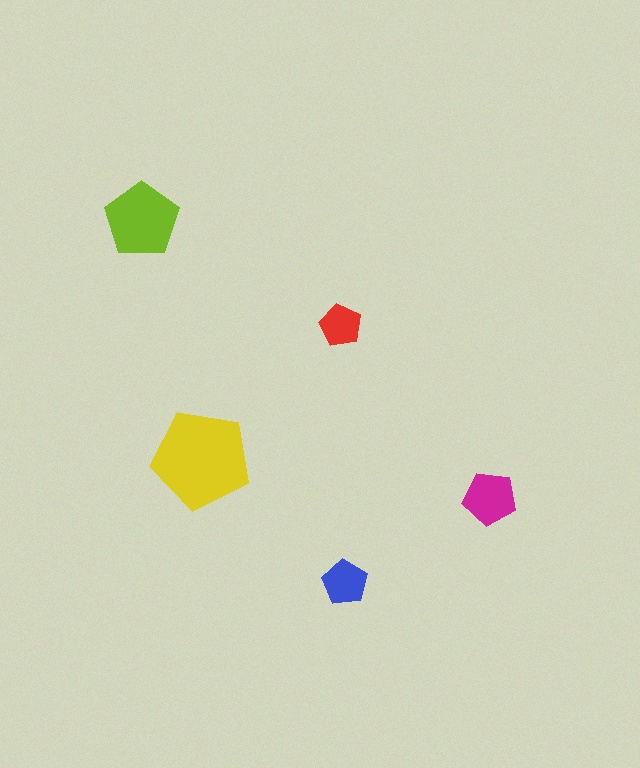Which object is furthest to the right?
The magenta pentagon is rightmost.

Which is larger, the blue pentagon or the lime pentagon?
The lime one.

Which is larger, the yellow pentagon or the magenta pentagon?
The yellow one.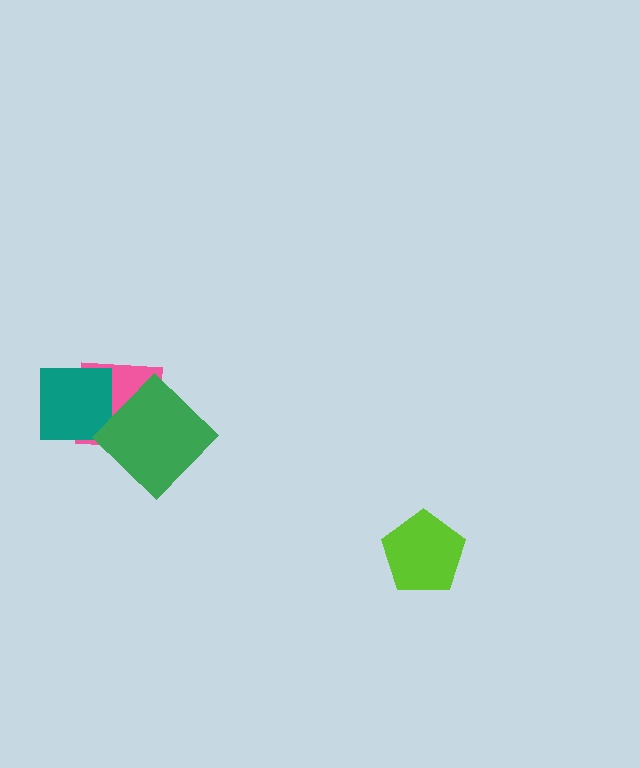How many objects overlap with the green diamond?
1 object overlaps with the green diamond.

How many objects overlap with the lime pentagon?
0 objects overlap with the lime pentagon.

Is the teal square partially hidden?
No, no other shape covers it.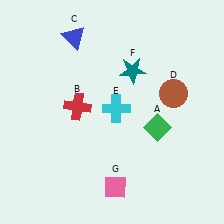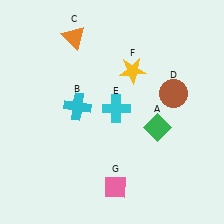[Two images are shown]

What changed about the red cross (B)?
In Image 1, B is red. In Image 2, it changed to cyan.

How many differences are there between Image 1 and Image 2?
There are 3 differences between the two images.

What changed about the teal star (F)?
In Image 1, F is teal. In Image 2, it changed to yellow.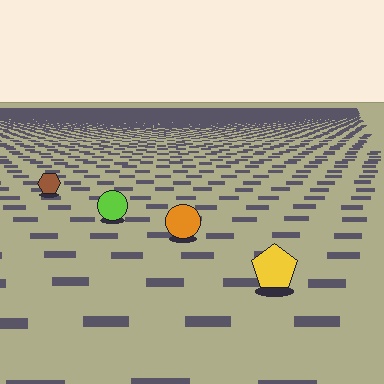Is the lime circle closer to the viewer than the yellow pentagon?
No. The yellow pentagon is closer — you can tell from the texture gradient: the ground texture is coarser near it.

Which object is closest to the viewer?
The yellow pentagon is closest. The texture marks near it are larger and more spread out.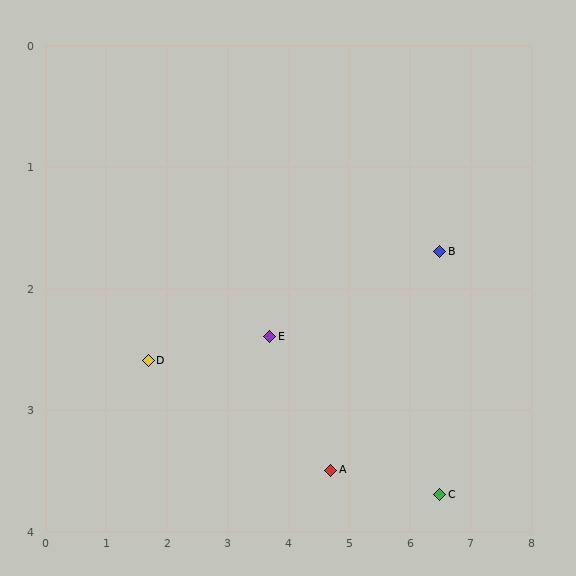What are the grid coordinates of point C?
Point C is at approximately (6.5, 3.7).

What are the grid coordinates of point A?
Point A is at approximately (4.7, 3.5).